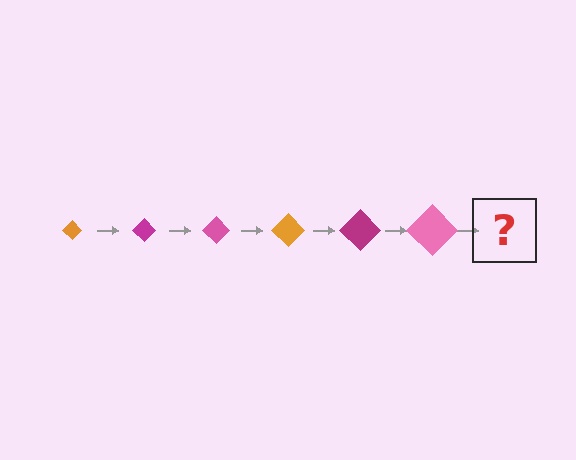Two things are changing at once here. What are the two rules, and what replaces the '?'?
The two rules are that the diamond grows larger each step and the color cycles through orange, magenta, and pink. The '?' should be an orange diamond, larger than the previous one.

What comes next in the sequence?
The next element should be an orange diamond, larger than the previous one.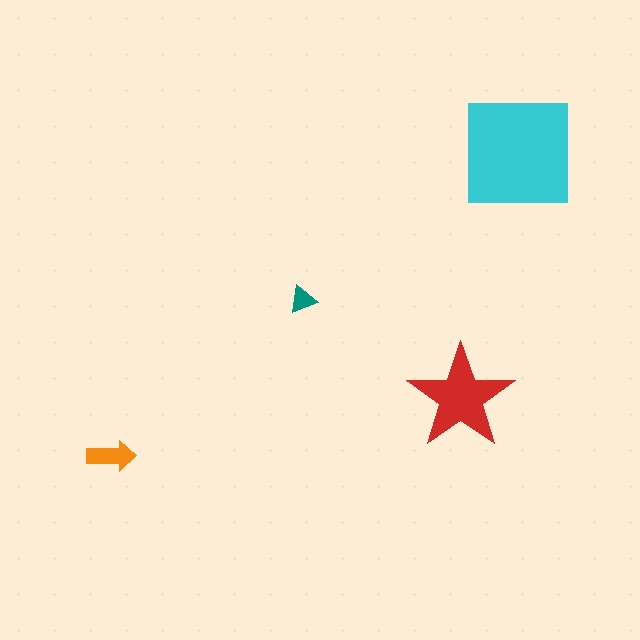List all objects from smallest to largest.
The teal triangle, the orange arrow, the red star, the cyan square.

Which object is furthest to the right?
The cyan square is rightmost.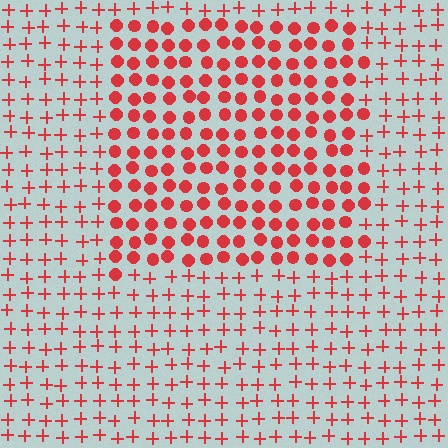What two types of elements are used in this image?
The image uses circles inside the rectangle region and plus signs outside it.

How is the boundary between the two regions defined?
The boundary is defined by a change in element shape: circles inside vs. plus signs outside. All elements share the same color and spacing.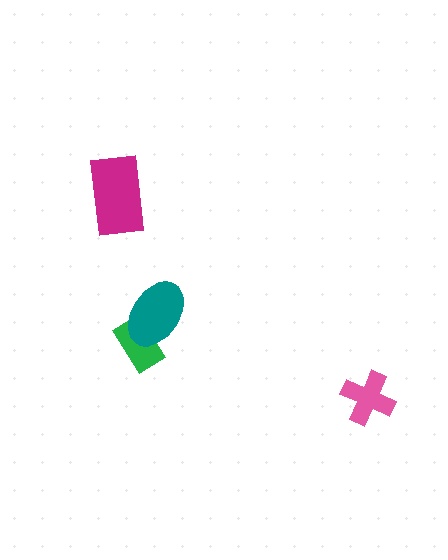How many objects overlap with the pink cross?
0 objects overlap with the pink cross.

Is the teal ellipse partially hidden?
No, no other shape covers it.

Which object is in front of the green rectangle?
The teal ellipse is in front of the green rectangle.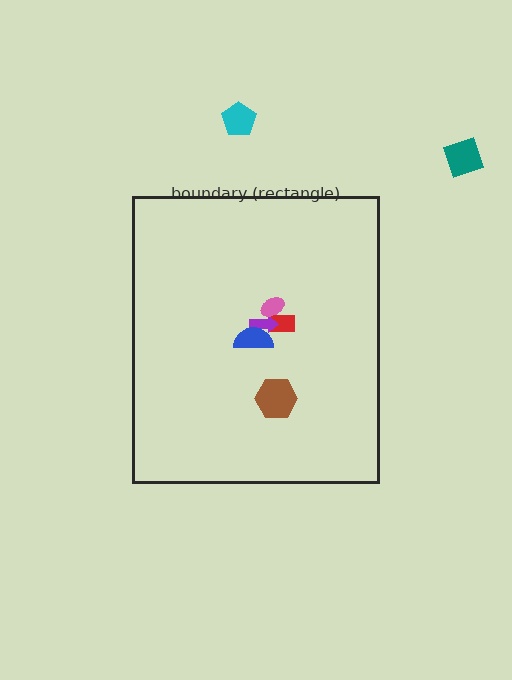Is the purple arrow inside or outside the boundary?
Inside.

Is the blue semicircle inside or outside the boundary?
Inside.